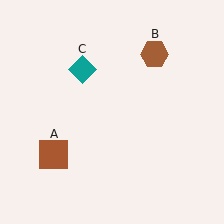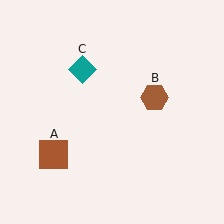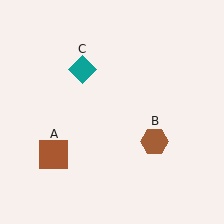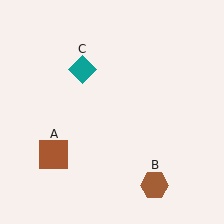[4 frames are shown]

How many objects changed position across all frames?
1 object changed position: brown hexagon (object B).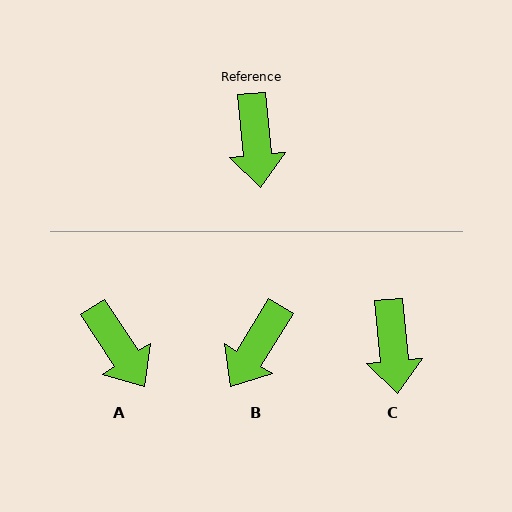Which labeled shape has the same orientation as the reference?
C.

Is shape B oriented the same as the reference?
No, it is off by about 37 degrees.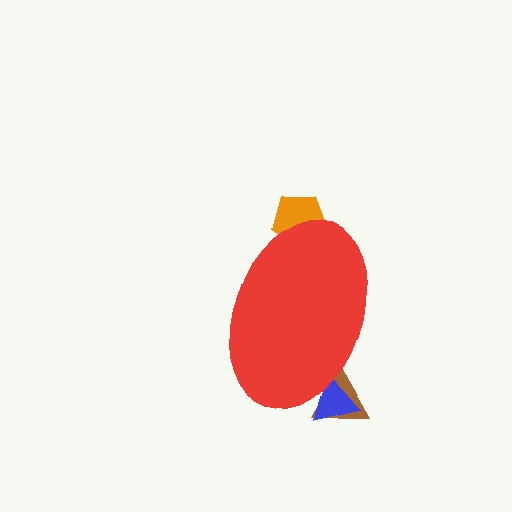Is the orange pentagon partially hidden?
Yes, the orange pentagon is partially hidden behind the red ellipse.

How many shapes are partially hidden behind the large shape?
3 shapes are partially hidden.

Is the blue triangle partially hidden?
Yes, the blue triangle is partially hidden behind the red ellipse.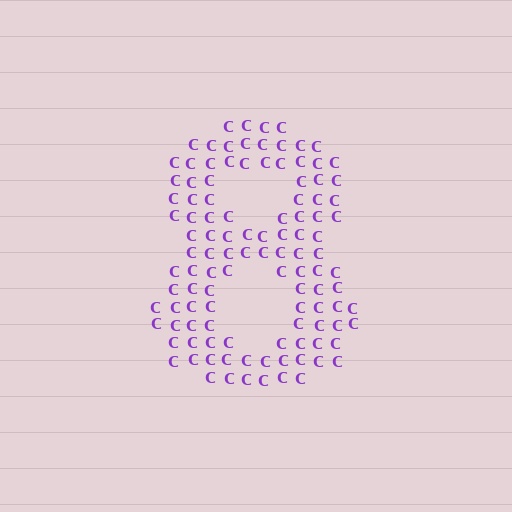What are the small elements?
The small elements are letter C's.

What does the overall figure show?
The overall figure shows the digit 8.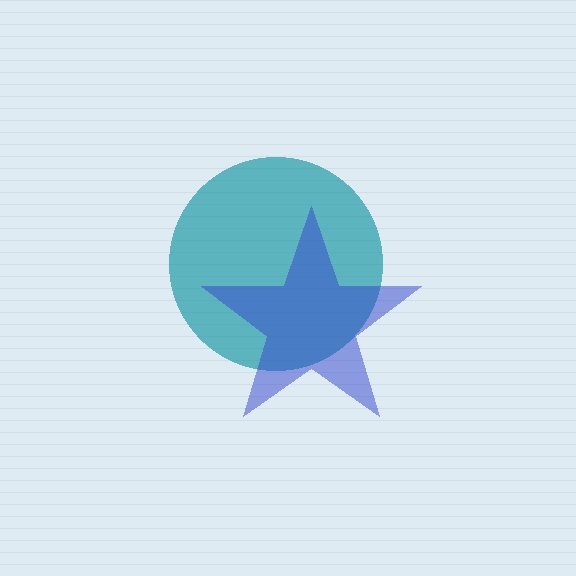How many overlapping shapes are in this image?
There are 2 overlapping shapes in the image.